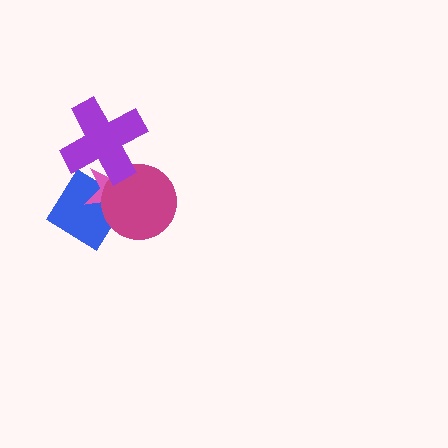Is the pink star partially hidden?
Yes, it is partially covered by another shape.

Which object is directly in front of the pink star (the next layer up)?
The magenta circle is directly in front of the pink star.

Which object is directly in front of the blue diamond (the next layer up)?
The pink star is directly in front of the blue diamond.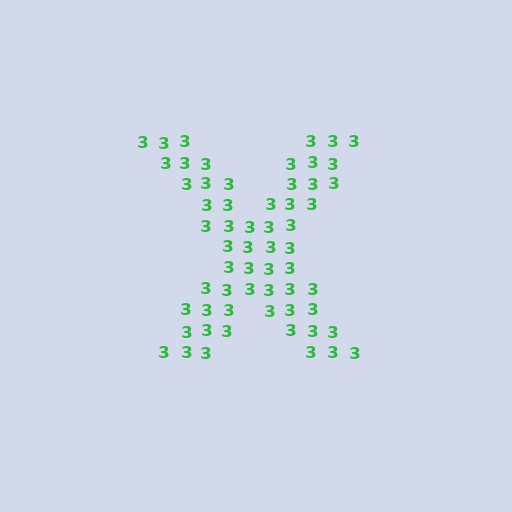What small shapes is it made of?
It is made of small digit 3's.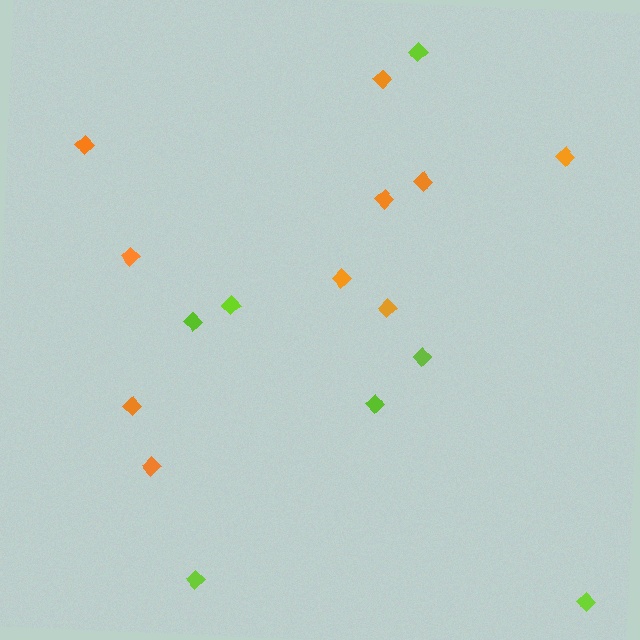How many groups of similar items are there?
There are 2 groups: one group of orange diamonds (10) and one group of lime diamonds (7).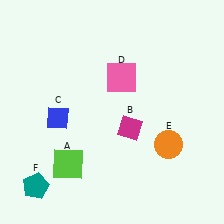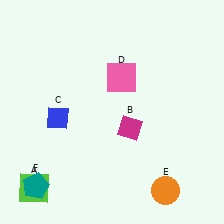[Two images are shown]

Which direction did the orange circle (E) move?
The orange circle (E) moved down.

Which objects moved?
The objects that moved are: the lime square (A), the orange circle (E).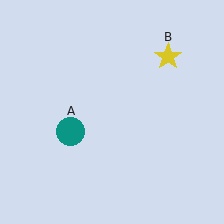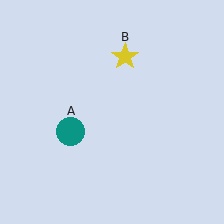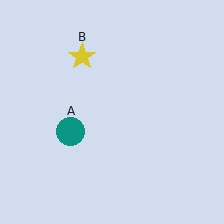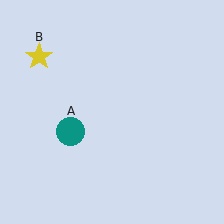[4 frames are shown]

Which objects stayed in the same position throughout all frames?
Teal circle (object A) remained stationary.